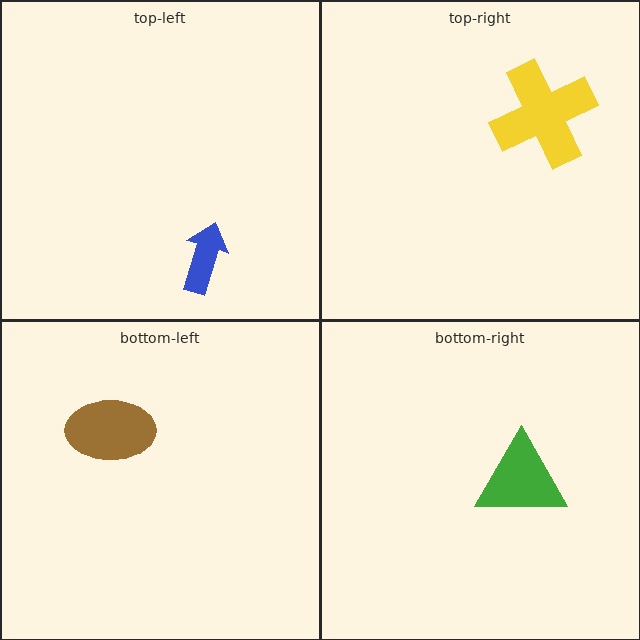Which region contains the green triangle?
The bottom-right region.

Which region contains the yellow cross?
The top-right region.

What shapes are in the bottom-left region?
The brown ellipse.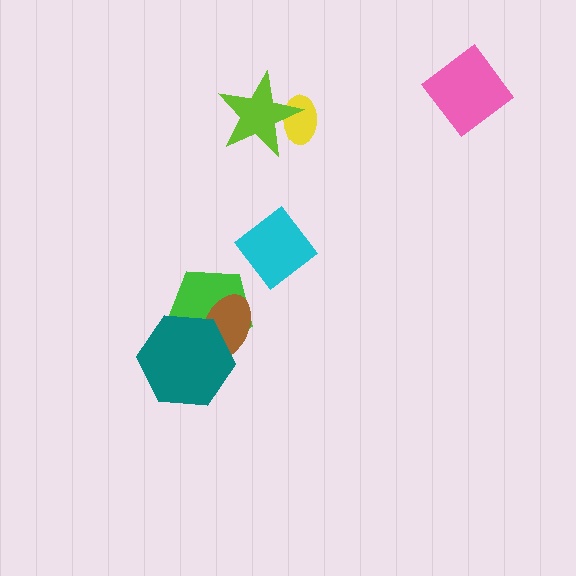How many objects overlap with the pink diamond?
0 objects overlap with the pink diamond.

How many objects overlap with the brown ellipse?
2 objects overlap with the brown ellipse.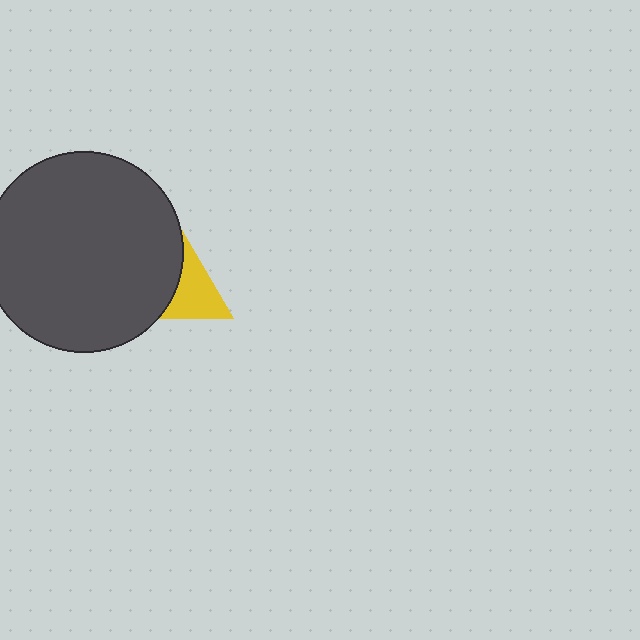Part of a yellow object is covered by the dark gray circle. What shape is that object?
It is a triangle.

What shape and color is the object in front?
The object in front is a dark gray circle.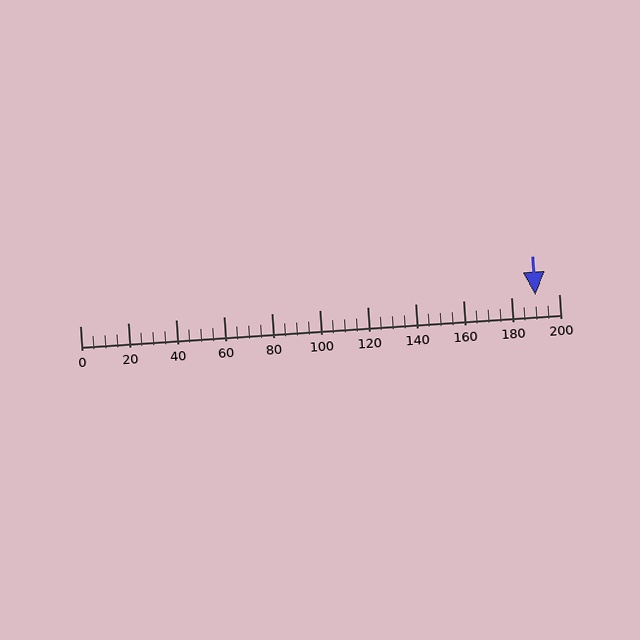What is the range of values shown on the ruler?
The ruler shows values from 0 to 200.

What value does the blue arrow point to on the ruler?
The blue arrow points to approximately 190.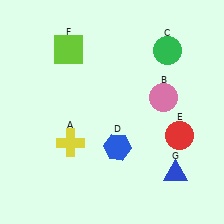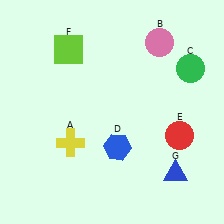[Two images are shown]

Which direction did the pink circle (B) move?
The pink circle (B) moved up.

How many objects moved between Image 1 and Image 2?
2 objects moved between the two images.